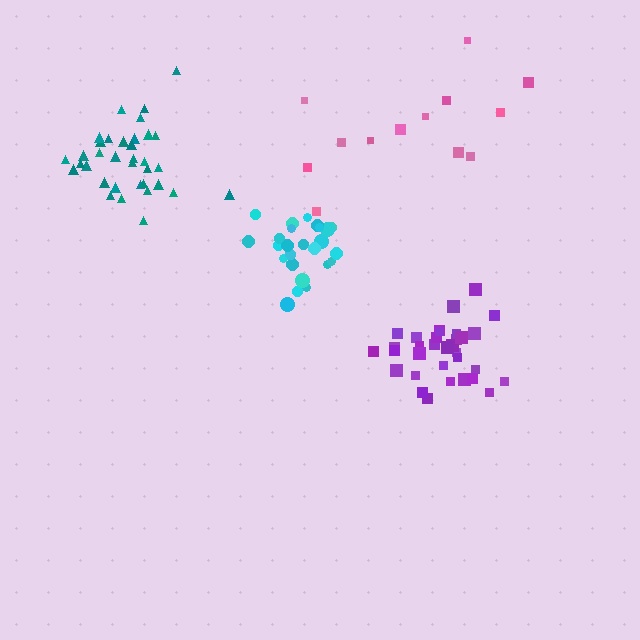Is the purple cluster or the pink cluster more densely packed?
Purple.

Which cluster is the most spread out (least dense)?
Pink.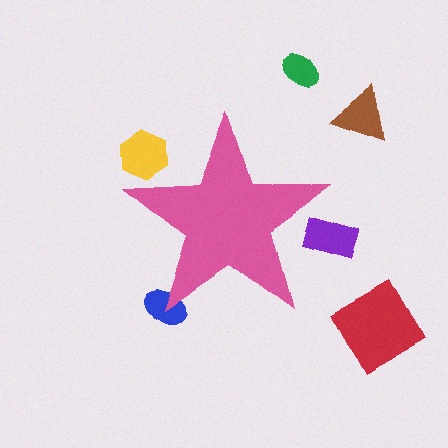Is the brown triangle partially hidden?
No, the brown triangle is fully visible.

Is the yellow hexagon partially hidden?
Yes, the yellow hexagon is partially hidden behind the pink star.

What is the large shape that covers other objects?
A pink star.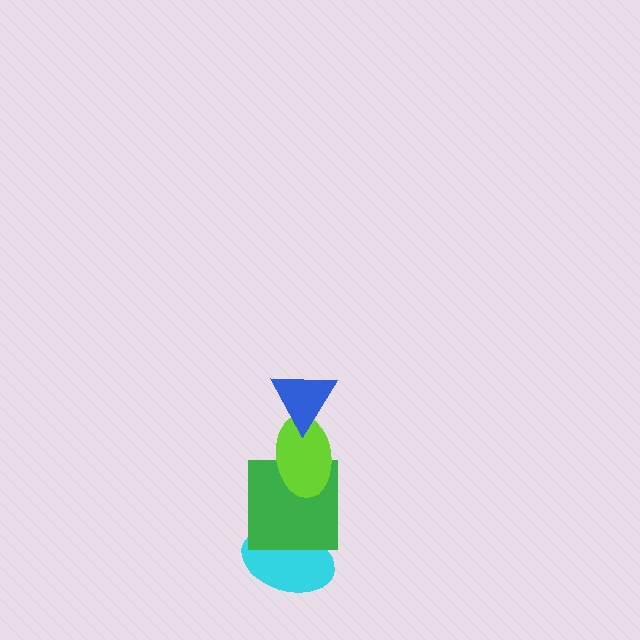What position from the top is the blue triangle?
The blue triangle is 1st from the top.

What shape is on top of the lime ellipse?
The blue triangle is on top of the lime ellipse.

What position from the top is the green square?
The green square is 3rd from the top.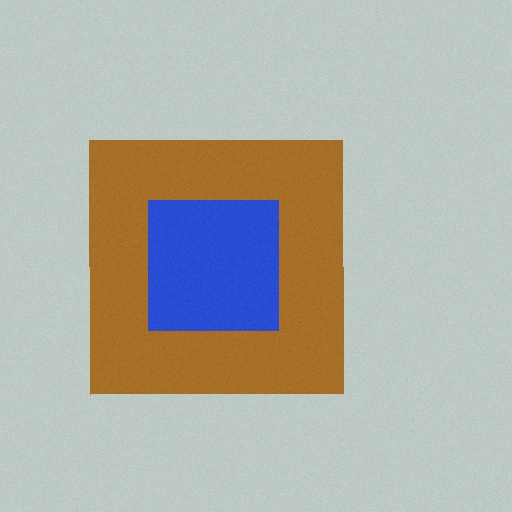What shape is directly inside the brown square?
The blue square.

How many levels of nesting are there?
2.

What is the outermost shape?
The brown square.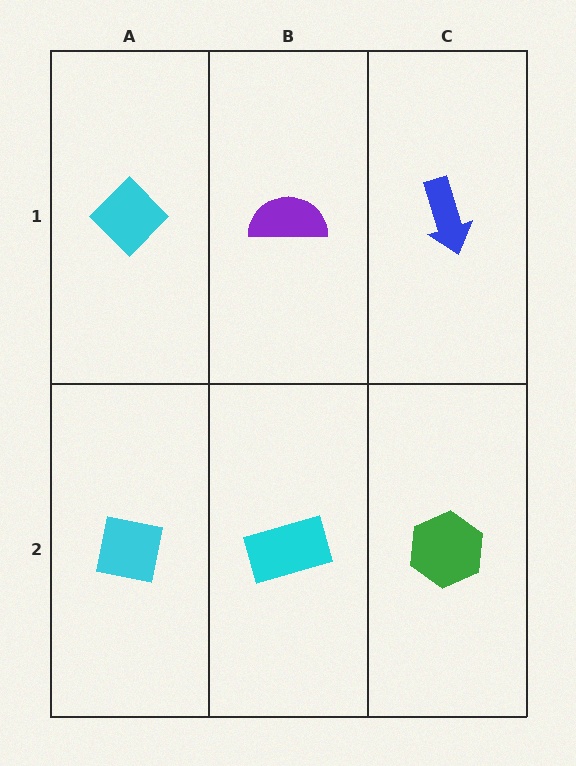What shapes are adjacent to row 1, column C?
A green hexagon (row 2, column C), a purple semicircle (row 1, column B).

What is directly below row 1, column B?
A cyan rectangle.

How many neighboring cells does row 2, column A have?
2.